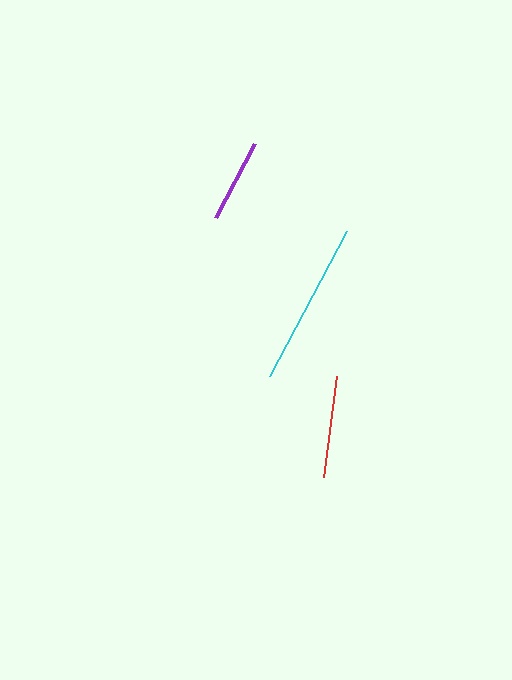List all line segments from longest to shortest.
From longest to shortest: cyan, red, purple.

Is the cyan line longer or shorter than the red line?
The cyan line is longer than the red line.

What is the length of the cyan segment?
The cyan segment is approximately 164 pixels long.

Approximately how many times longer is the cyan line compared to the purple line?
The cyan line is approximately 2.0 times the length of the purple line.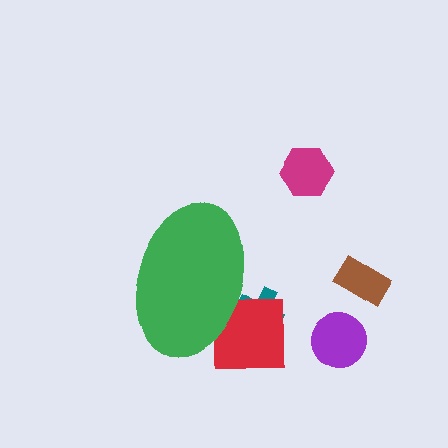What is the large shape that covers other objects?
A green ellipse.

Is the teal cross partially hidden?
Yes, the teal cross is partially hidden behind the green ellipse.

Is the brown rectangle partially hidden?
No, the brown rectangle is fully visible.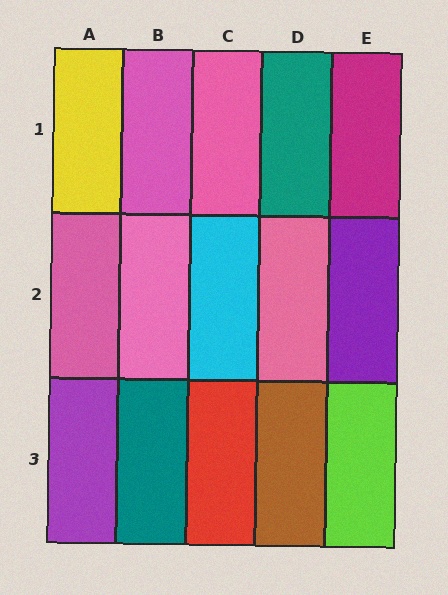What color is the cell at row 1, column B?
Pink.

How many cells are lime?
1 cell is lime.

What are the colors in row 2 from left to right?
Pink, pink, cyan, pink, purple.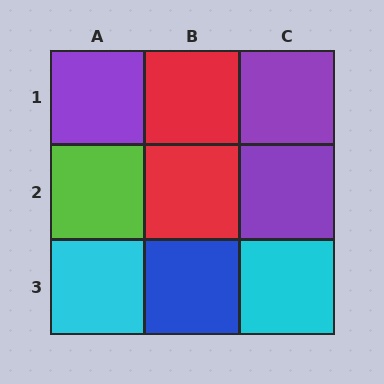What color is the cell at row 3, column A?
Cyan.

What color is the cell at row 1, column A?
Purple.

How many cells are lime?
1 cell is lime.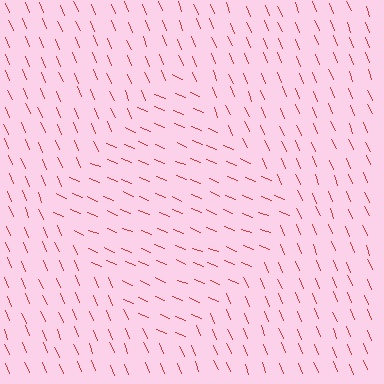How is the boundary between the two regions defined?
The boundary is defined purely by a change in line orientation (approximately 45 degrees difference). All lines are the same color and thickness.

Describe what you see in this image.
The image is filled with small red line segments. A diamond region in the image has lines oriented differently from the surrounding lines, creating a visible texture boundary.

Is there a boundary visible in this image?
Yes, there is a texture boundary formed by a change in line orientation.